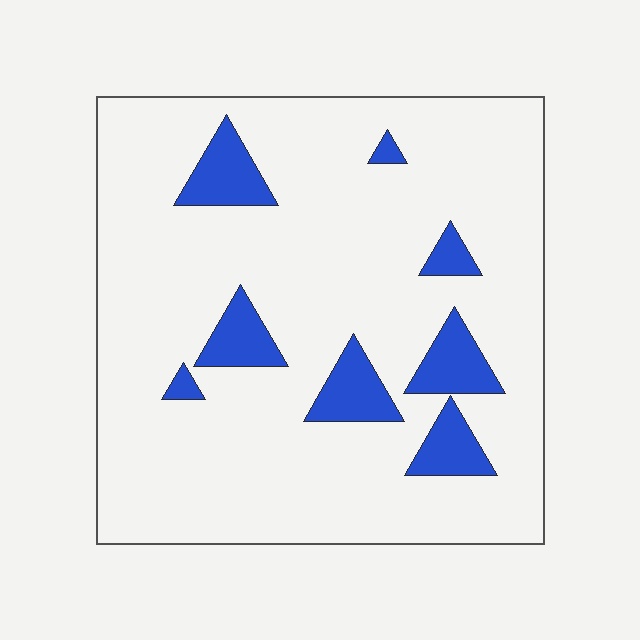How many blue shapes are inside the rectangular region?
8.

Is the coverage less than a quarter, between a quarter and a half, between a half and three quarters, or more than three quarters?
Less than a quarter.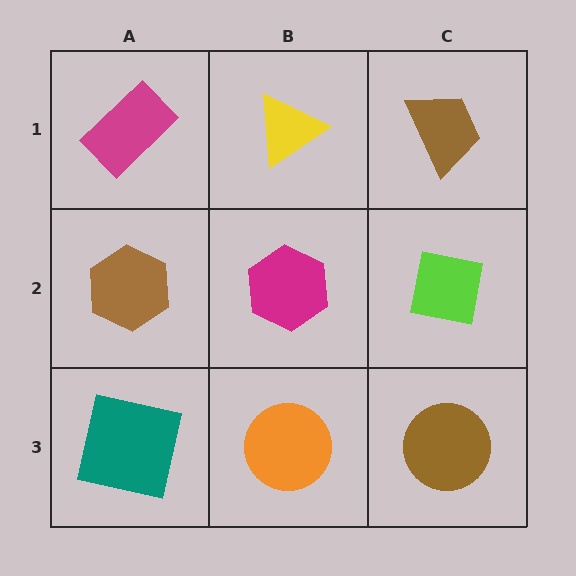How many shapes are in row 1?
3 shapes.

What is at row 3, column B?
An orange circle.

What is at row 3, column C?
A brown circle.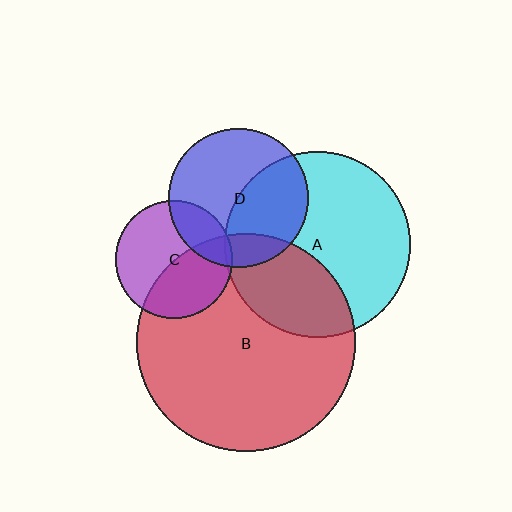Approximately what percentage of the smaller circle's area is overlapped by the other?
Approximately 15%.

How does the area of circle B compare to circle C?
Approximately 3.4 times.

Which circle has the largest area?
Circle B (red).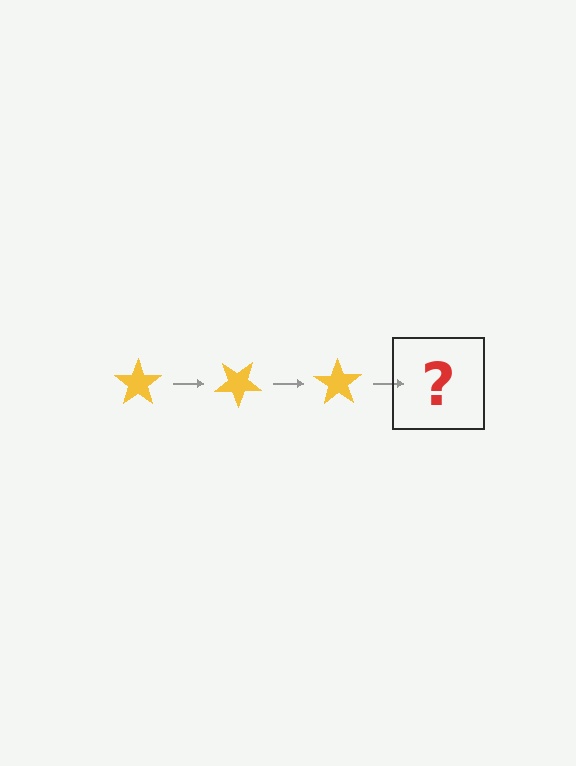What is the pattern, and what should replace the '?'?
The pattern is that the star rotates 35 degrees each step. The '?' should be a yellow star rotated 105 degrees.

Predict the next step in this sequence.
The next step is a yellow star rotated 105 degrees.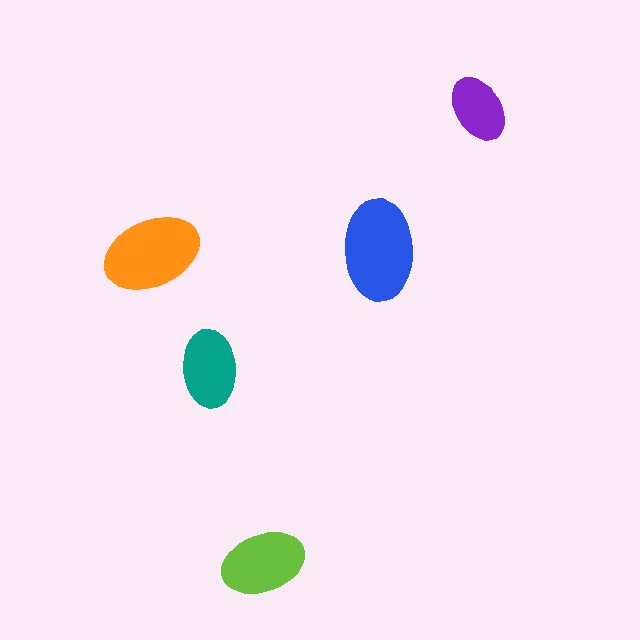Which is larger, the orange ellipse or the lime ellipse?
The orange one.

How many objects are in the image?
There are 5 objects in the image.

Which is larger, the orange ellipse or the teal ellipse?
The orange one.